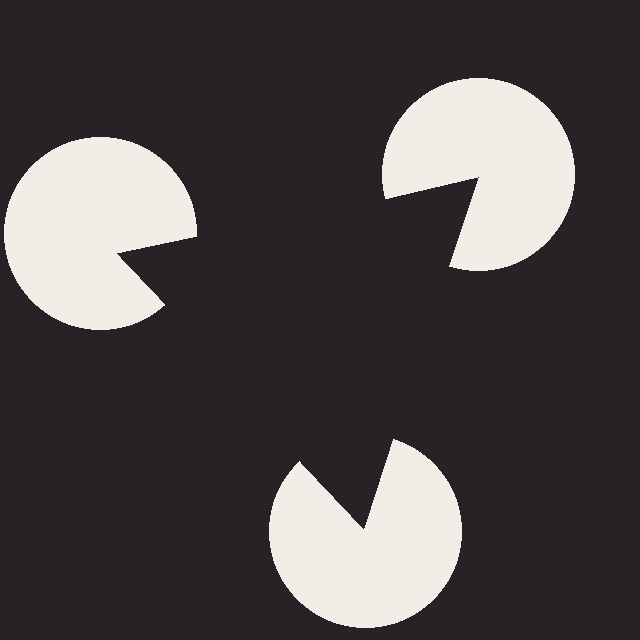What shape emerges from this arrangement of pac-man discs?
An illusory triangle — its edges are inferred from the aligned wedge cuts in the pac-man discs, not physically drawn.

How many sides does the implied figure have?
3 sides.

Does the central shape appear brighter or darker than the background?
It typically appears slightly darker than the background, even though no actual brightness change is drawn.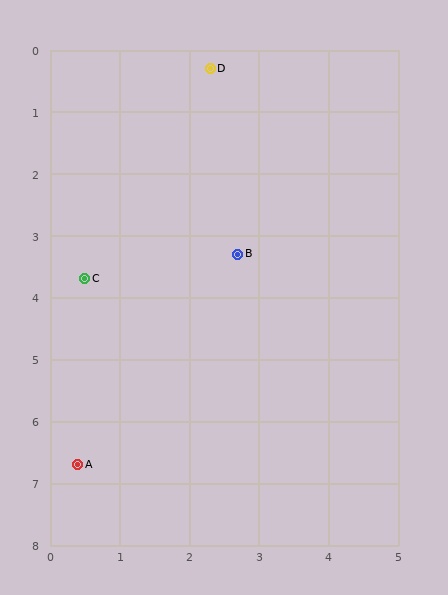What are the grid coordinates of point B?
Point B is at approximately (2.7, 3.3).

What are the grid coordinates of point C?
Point C is at approximately (0.5, 3.7).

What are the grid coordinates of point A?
Point A is at approximately (0.4, 6.7).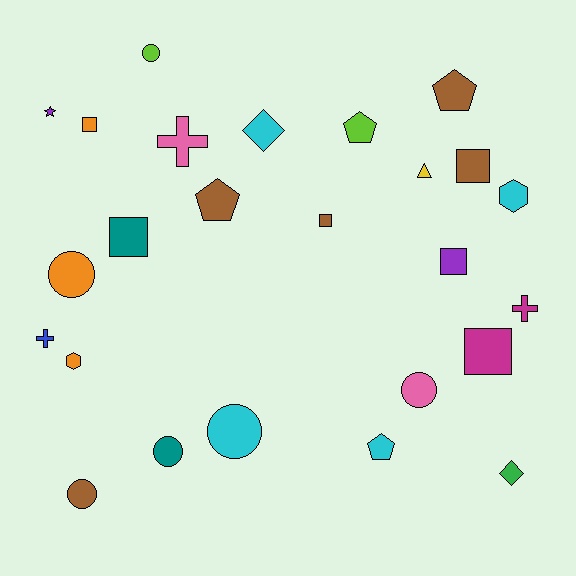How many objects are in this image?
There are 25 objects.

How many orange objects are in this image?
There are 3 orange objects.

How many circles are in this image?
There are 6 circles.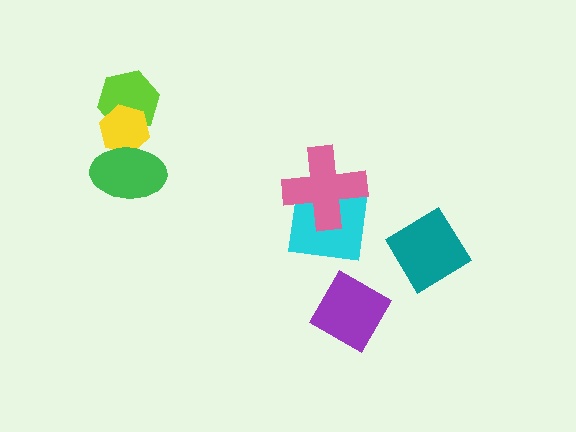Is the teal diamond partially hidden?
No, no other shape covers it.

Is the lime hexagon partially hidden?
Yes, it is partially covered by another shape.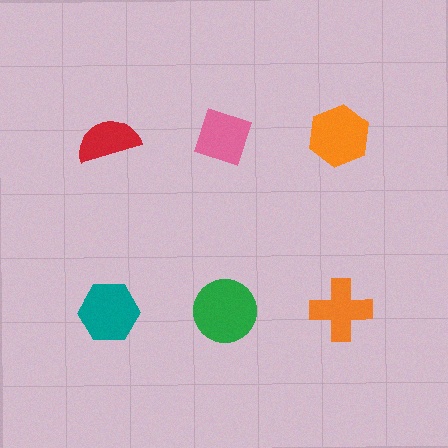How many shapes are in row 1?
3 shapes.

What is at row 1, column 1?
A red semicircle.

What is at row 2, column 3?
An orange cross.